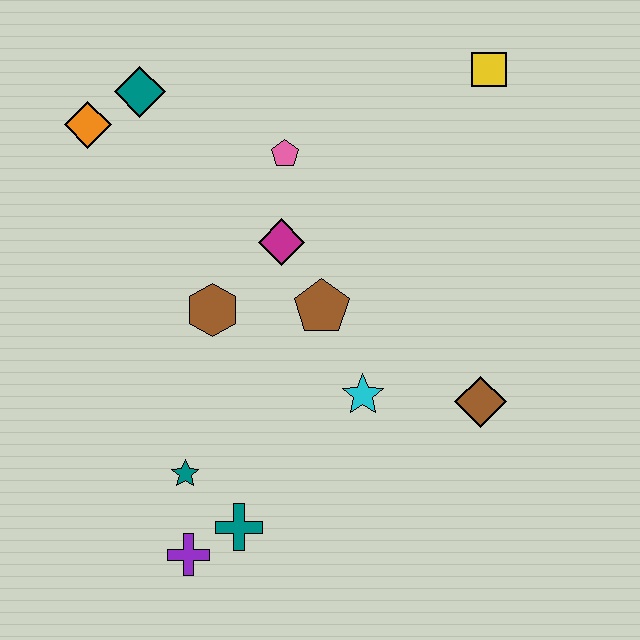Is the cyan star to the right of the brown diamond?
No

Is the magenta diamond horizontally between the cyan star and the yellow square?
No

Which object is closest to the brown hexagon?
The magenta diamond is closest to the brown hexagon.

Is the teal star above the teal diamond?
No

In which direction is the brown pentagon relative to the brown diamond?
The brown pentagon is to the left of the brown diamond.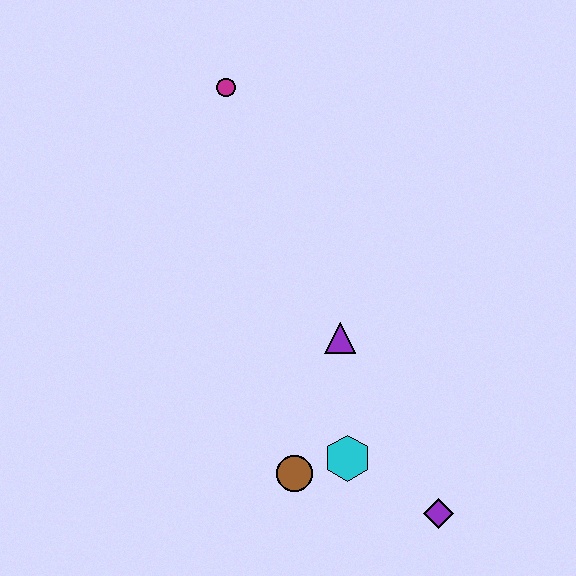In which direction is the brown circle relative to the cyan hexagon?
The brown circle is to the left of the cyan hexagon.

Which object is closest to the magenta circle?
The purple triangle is closest to the magenta circle.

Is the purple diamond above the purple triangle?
No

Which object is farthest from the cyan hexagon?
The magenta circle is farthest from the cyan hexagon.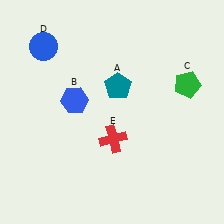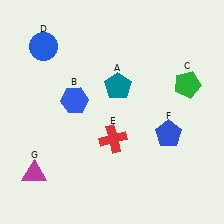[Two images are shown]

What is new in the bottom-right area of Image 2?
A blue pentagon (F) was added in the bottom-right area of Image 2.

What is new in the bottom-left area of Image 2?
A magenta triangle (G) was added in the bottom-left area of Image 2.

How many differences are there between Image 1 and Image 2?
There are 2 differences between the two images.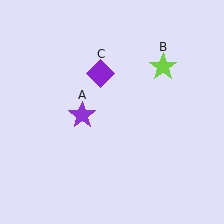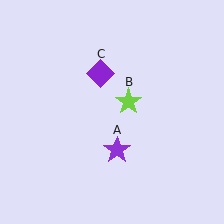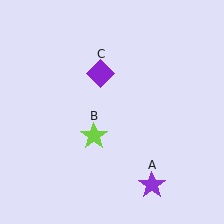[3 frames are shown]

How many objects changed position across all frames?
2 objects changed position: purple star (object A), lime star (object B).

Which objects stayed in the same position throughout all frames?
Purple diamond (object C) remained stationary.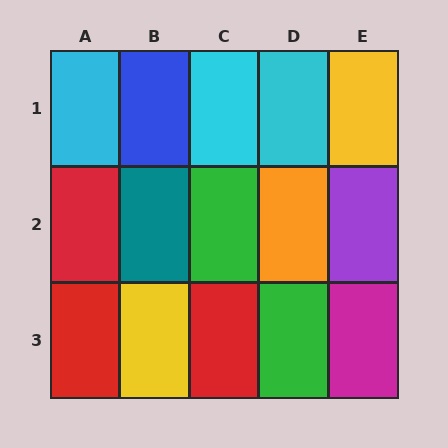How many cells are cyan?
3 cells are cyan.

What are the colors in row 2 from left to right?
Red, teal, green, orange, purple.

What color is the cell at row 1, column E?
Yellow.